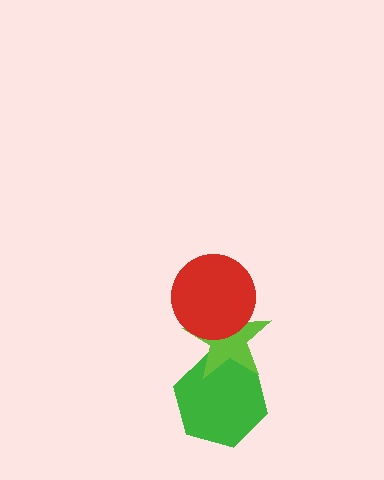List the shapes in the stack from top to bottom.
From top to bottom: the red circle, the lime star, the green hexagon.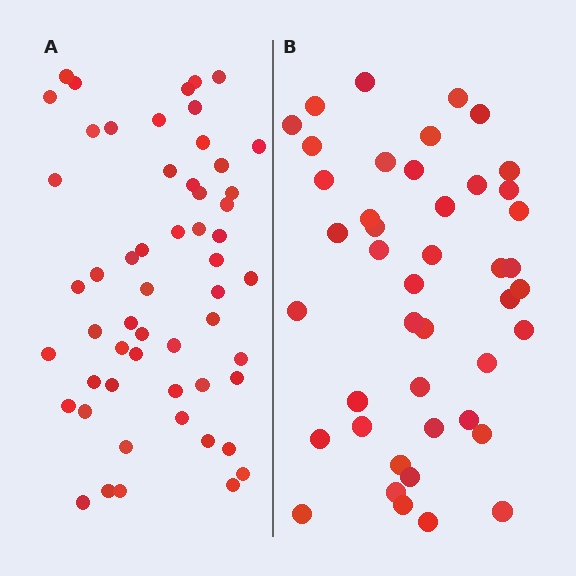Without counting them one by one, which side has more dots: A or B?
Region A (the left region) has more dots.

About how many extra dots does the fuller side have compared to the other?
Region A has roughly 12 or so more dots than region B.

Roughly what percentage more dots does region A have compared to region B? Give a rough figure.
About 25% more.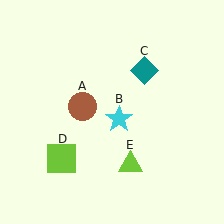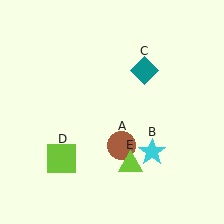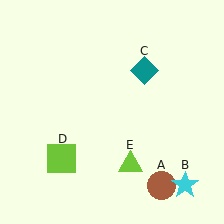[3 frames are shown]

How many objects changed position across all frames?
2 objects changed position: brown circle (object A), cyan star (object B).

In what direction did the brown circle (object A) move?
The brown circle (object A) moved down and to the right.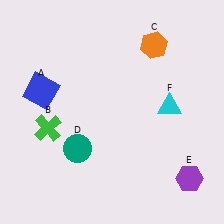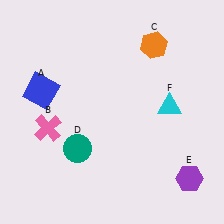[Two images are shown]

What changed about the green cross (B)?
In Image 1, B is green. In Image 2, it changed to pink.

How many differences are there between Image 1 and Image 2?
There is 1 difference between the two images.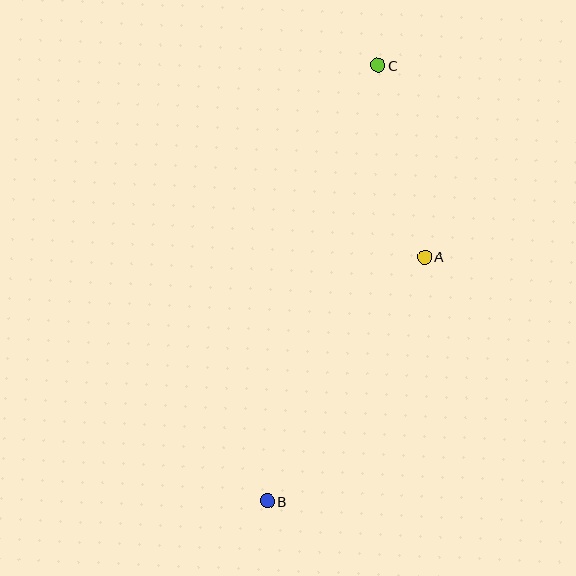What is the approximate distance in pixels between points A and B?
The distance between A and B is approximately 291 pixels.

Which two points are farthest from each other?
Points B and C are farthest from each other.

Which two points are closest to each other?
Points A and C are closest to each other.